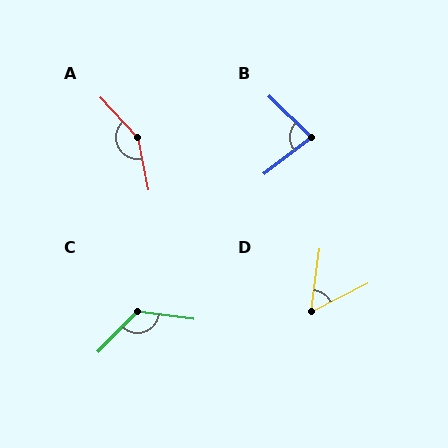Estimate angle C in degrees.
Approximately 126 degrees.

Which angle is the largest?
A, at approximately 148 degrees.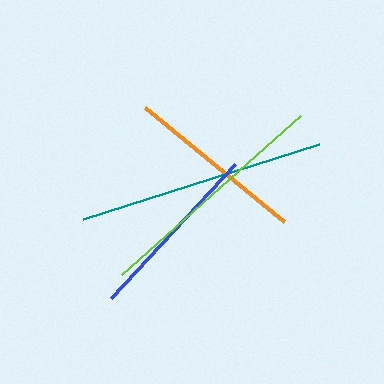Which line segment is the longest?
The teal line is the longest at approximately 248 pixels.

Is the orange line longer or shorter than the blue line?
The blue line is longer than the orange line.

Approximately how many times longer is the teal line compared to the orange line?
The teal line is approximately 1.4 times the length of the orange line.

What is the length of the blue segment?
The blue segment is approximately 183 pixels long.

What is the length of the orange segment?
The orange segment is approximately 180 pixels long.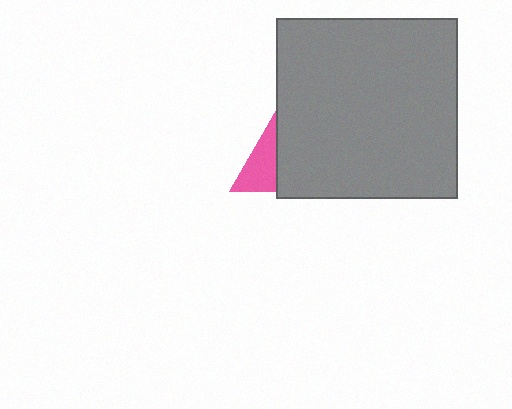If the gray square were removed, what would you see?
You would see the complete pink triangle.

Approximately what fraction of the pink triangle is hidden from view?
Roughly 60% of the pink triangle is hidden behind the gray square.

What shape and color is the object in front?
The object in front is a gray square.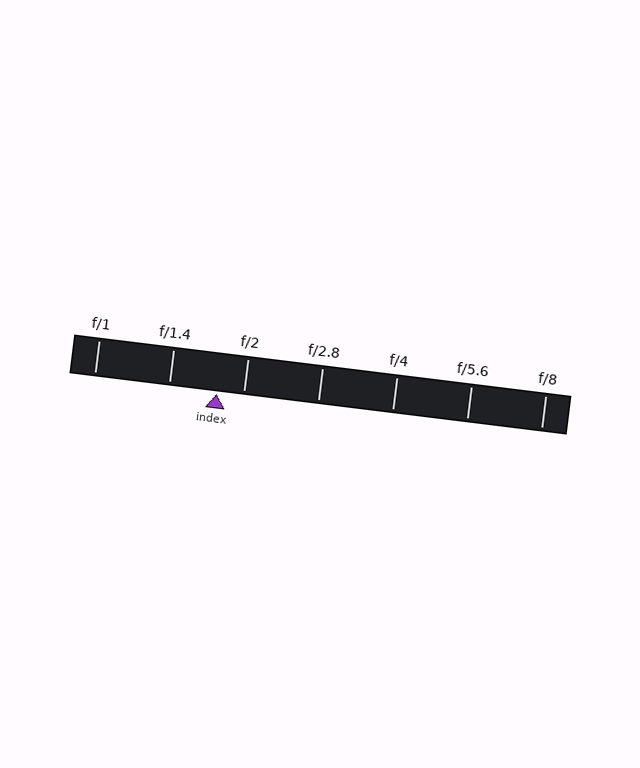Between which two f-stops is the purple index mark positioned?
The index mark is between f/1.4 and f/2.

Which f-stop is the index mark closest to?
The index mark is closest to f/2.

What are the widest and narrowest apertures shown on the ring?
The widest aperture shown is f/1 and the narrowest is f/8.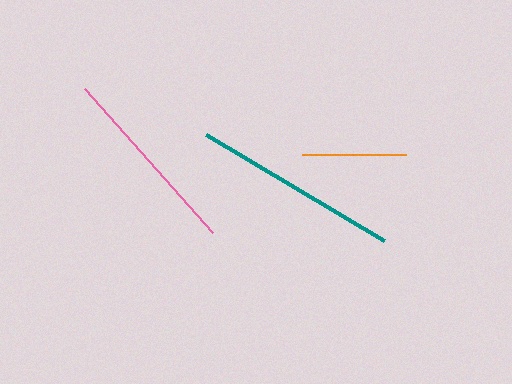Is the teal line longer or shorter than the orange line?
The teal line is longer than the orange line.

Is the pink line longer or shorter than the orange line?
The pink line is longer than the orange line.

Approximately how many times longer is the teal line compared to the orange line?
The teal line is approximately 2.0 times the length of the orange line.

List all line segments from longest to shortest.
From longest to shortest: teal, pink, orange.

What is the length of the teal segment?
The teal segment is approximately 207 pixels long.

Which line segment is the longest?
The teal line is the longest at approximately 207 pixels.